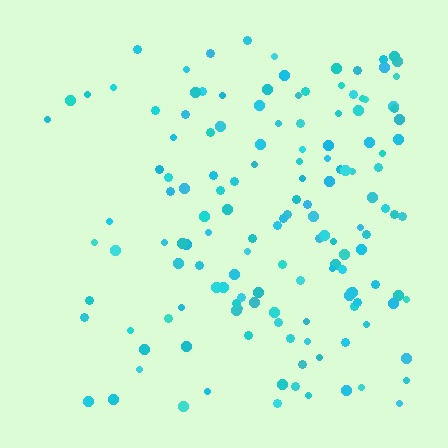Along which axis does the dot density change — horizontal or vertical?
Horizontal.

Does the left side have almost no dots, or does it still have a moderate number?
Still a moderate number, just noticeably fewer than the right.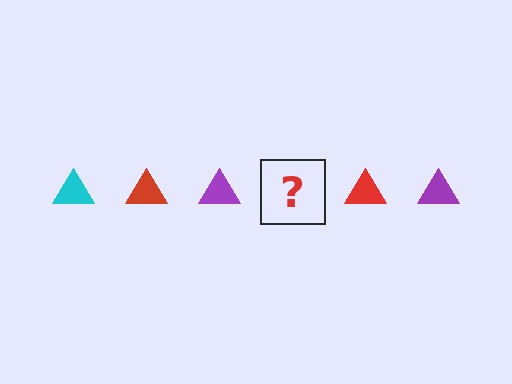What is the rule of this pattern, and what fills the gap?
The rule is that the pattern cycles through cyan, red, purple triangles. The gap should be filled with a cyan triangle.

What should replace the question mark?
The question mark should be replaced with a cyan triangle.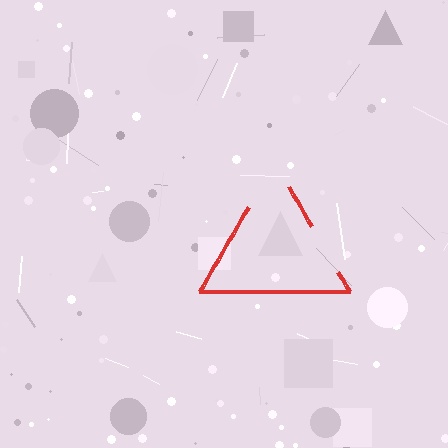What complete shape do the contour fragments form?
The contour fragments form a triangle.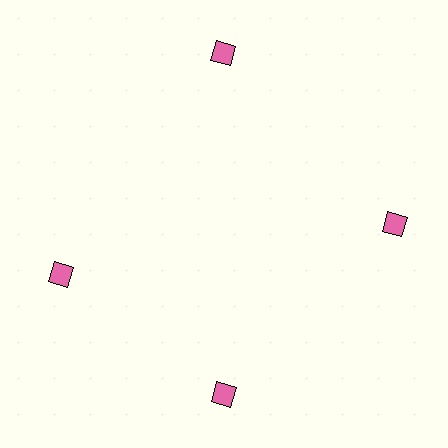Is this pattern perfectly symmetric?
No. The 4 pink squares are arranged in a ring, but one element near the 9 o'clock position is rotated out of alignment along the ring, breaking the 4-fold rotational symmetry.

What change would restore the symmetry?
The symmetry would be restored by rotating it back into even spacing with its neighbors so that all 4 squares sit at equal angles and equal distance from the center.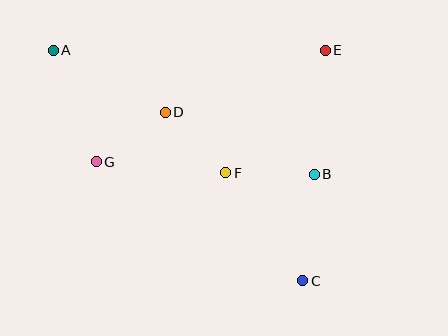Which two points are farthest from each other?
Points A and C are farthest from each other.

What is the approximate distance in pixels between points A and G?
The distance between A and G is approximately 120 pixels.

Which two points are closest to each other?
Points D and G are closest to each other.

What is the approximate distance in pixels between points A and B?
The distance between A and B is approximately 289 pixels.